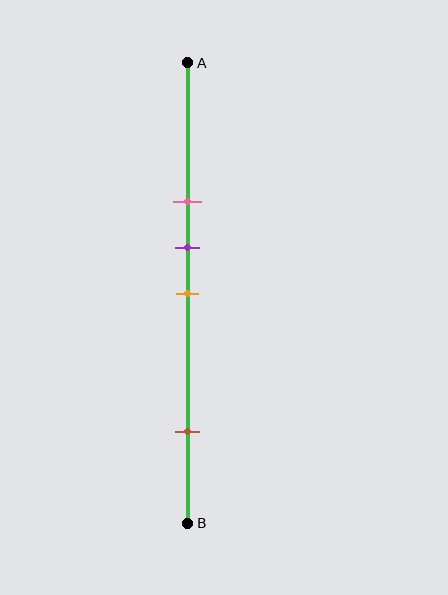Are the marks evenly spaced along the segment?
No, the marks are not evenly spaced.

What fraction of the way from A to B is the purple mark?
The purple mark is approximately 40% (0.4) of the way from A to B.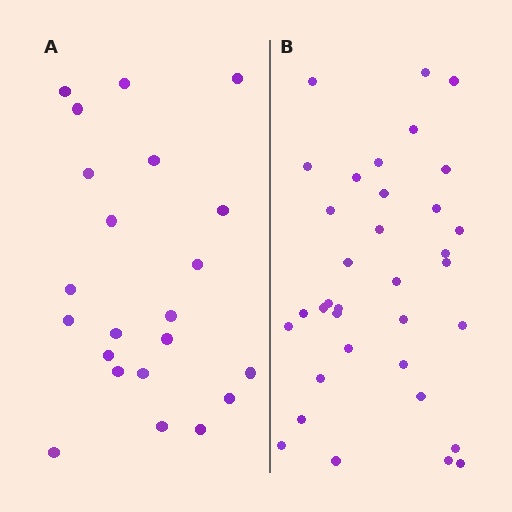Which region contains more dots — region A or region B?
Region B (the right region) has more dots.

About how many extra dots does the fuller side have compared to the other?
Region B has approximately 15 more dots than region A.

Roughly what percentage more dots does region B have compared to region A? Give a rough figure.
About 60% more.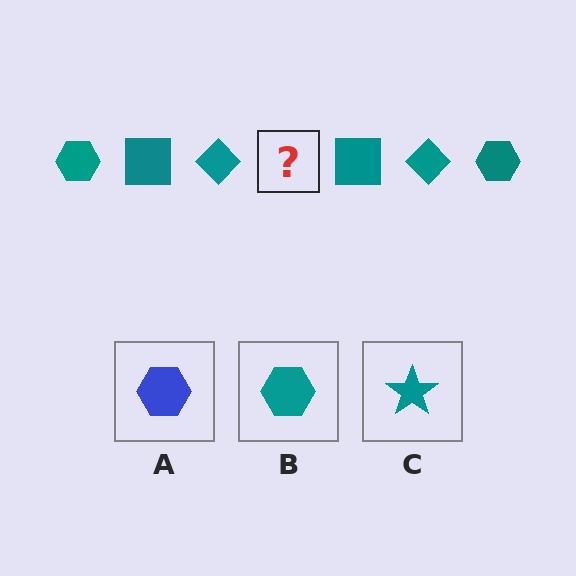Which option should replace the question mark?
Option B.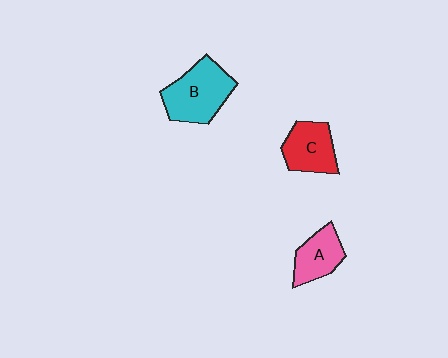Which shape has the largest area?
Shape B (cyan).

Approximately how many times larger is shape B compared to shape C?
Approximately 1.4 times.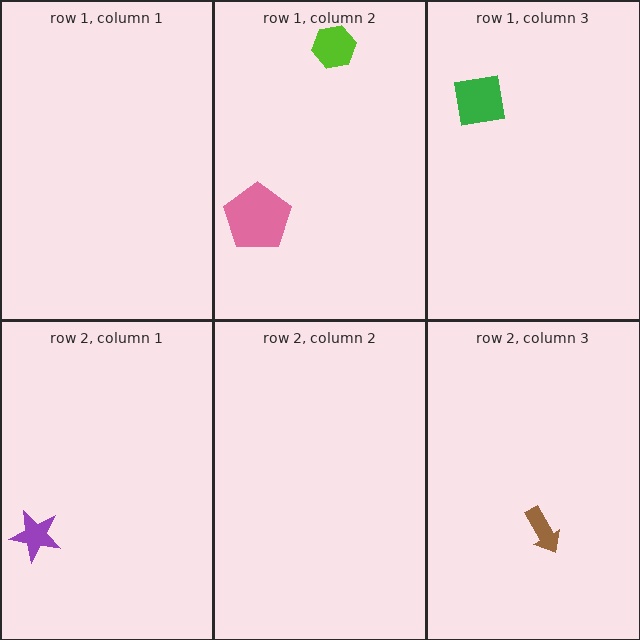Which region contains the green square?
The row 1, column 3 region.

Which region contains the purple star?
The row 2, column 1 region.